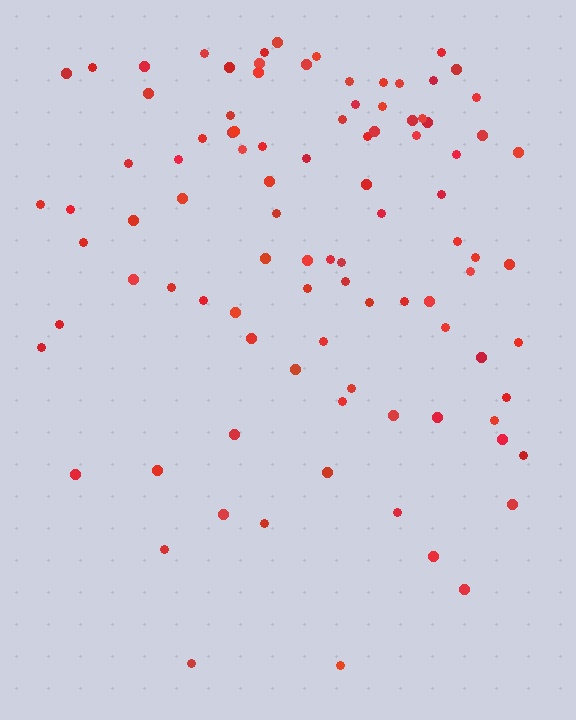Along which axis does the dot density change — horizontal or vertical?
Vertical.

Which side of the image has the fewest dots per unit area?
The bottom.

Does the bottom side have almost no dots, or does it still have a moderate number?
Still a moderate number, just noticeably fewer than the top.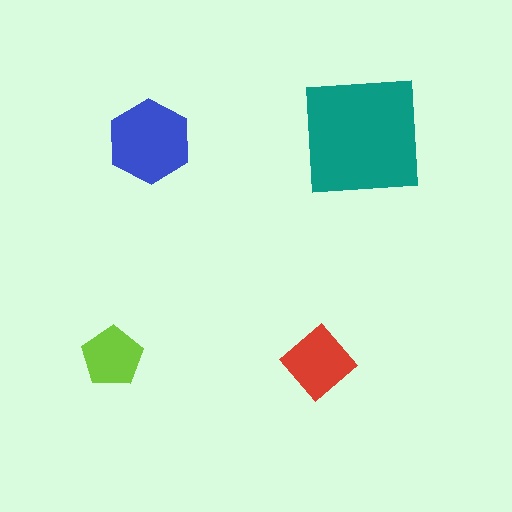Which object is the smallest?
The lime pentagon.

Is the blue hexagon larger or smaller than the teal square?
Smaller.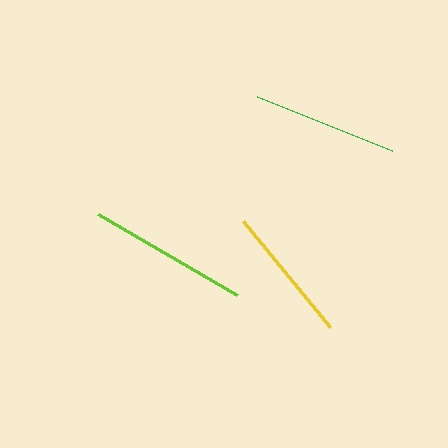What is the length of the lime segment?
The lime segment is approximately 160 pixels long.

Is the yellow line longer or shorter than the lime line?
The lime line is longer than the yellow line.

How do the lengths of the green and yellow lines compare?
The green and yellow lines are approximately the same length.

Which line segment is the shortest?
The yellow line is the shortest at approximately 137 pixels.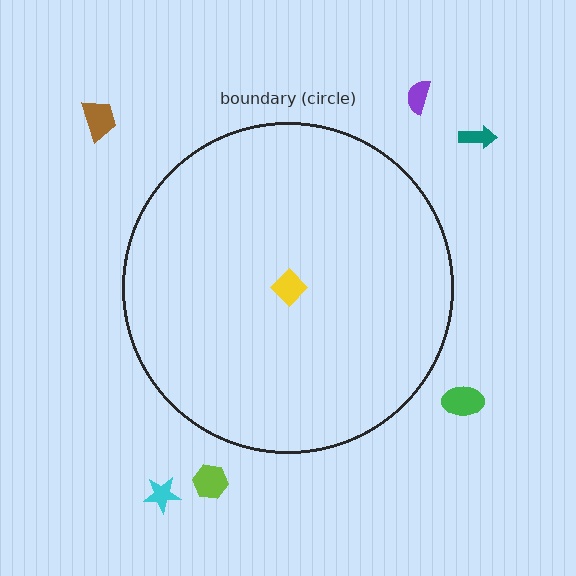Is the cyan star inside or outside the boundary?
Outside.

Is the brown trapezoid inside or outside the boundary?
Outside.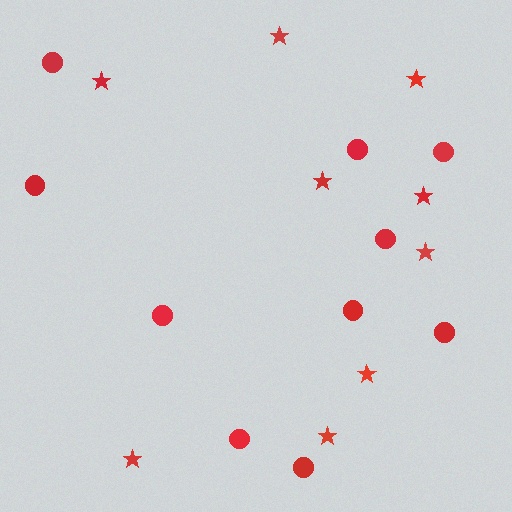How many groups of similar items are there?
There are 2 groups: one group of circles (10) and one group of stars (9).